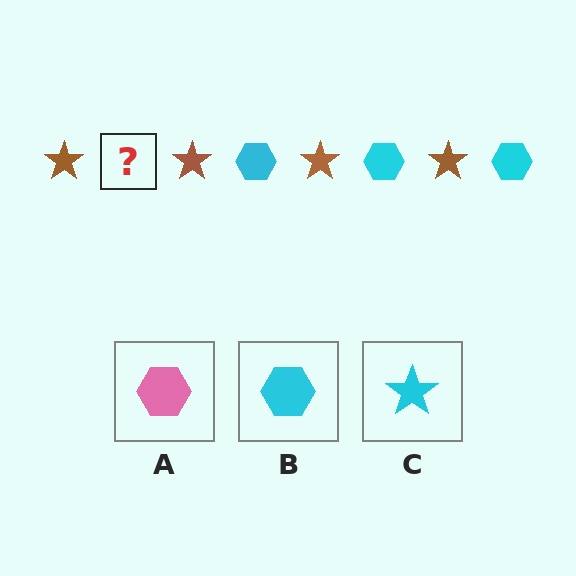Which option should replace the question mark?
Option B.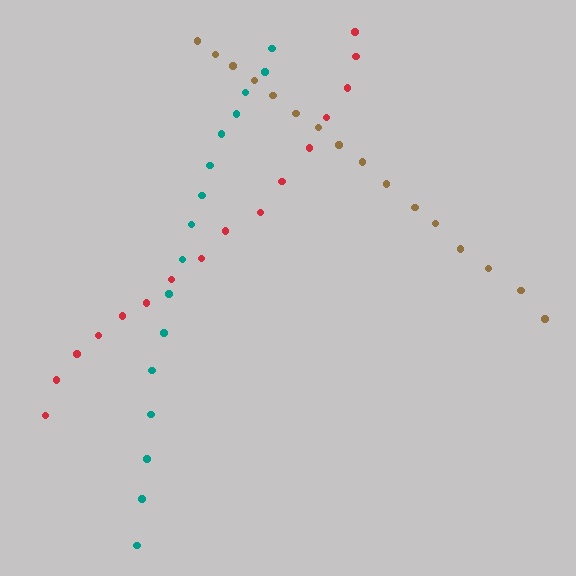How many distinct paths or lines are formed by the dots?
There are 3 distinct paths.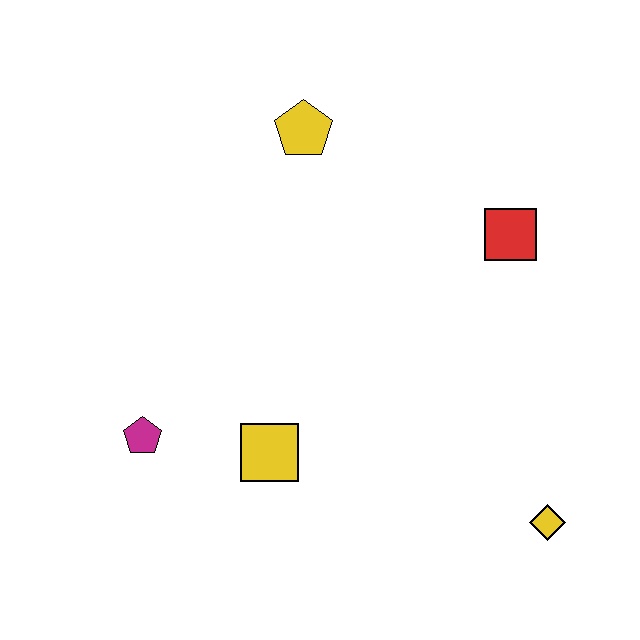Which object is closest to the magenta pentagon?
The yellow square is closest to the magenta pentagon.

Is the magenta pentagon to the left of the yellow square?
Yes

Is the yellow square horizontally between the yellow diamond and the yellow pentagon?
No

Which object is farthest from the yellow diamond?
The yellow pentagon is farthest from the yellow diamond.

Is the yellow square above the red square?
No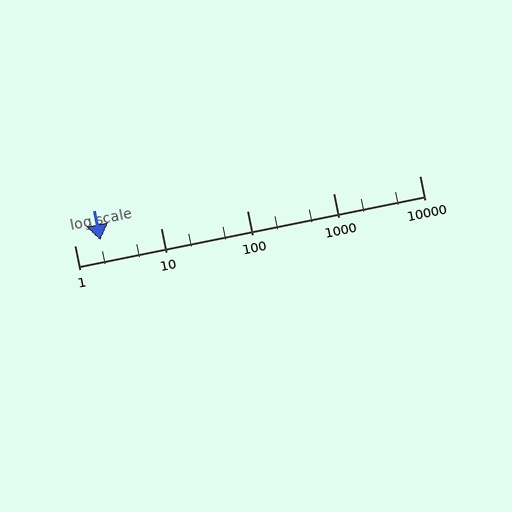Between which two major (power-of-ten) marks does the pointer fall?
The pointer is between 1 and 10.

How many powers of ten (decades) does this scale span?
The scale spans 4 decades, from 1 to 10000.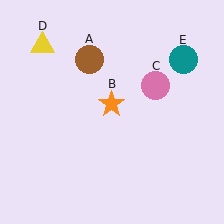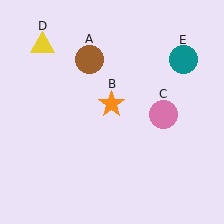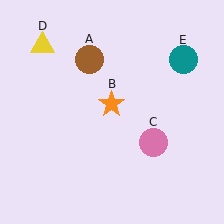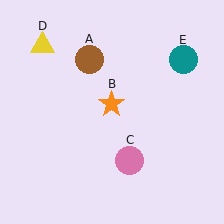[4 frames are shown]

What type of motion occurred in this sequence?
The pink circle (object C) rotated clockwise around the center of the scene.